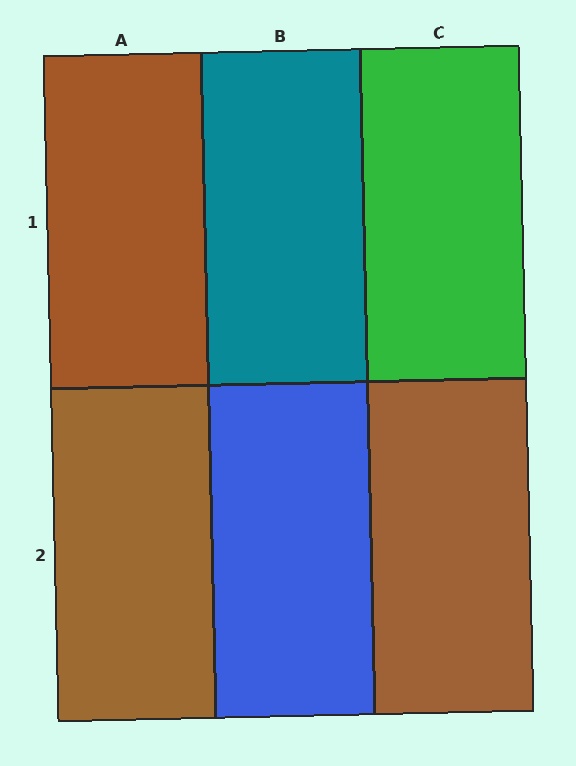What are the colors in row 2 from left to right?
Brown, blue, brown.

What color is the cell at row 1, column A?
Brown.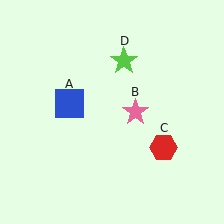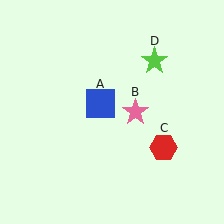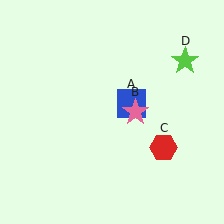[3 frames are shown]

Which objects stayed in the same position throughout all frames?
Pink star (object B) and red hexagon (object C) remained stationary.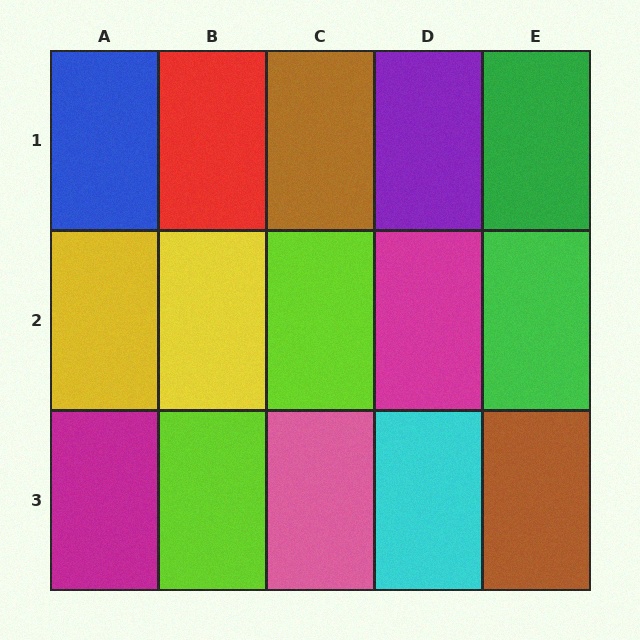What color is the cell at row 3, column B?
Lime.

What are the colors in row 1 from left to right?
Blue, red, brown, purple, green.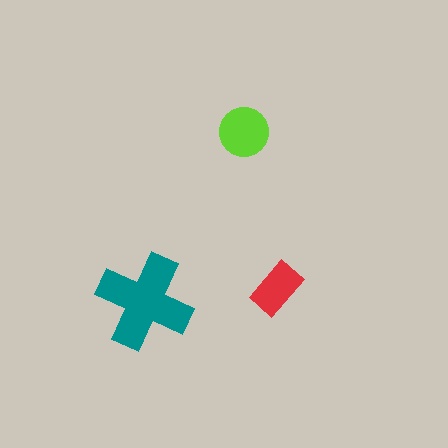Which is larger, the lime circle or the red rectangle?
The lime circle.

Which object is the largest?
The teal cross.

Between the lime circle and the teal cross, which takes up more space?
The teal cross.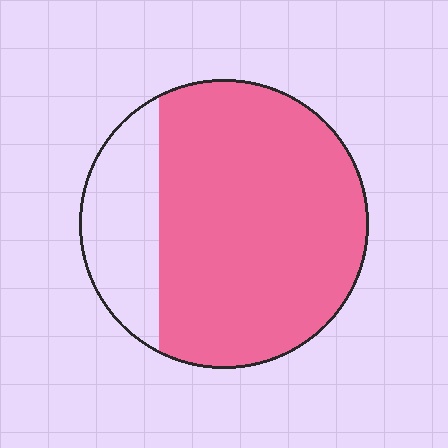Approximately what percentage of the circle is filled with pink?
Approximately 80%.